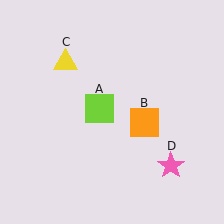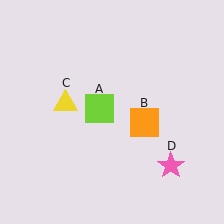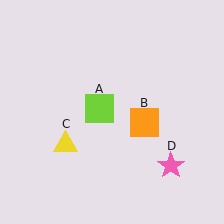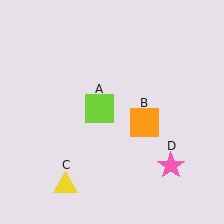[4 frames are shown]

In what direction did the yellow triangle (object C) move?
The yellow triangle (object C) moved down.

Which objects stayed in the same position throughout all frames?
Lime square (object A) and orange square (object B) and pink star (object D) remained stationary.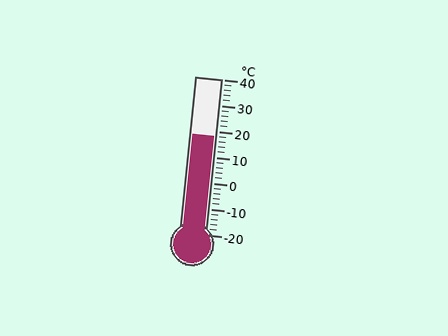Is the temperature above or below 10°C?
The temperature is above 10°C.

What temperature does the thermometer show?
The thermometer shows approximately 18°C.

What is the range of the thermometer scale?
The thermometer scale ranges from -20°C to 40°C.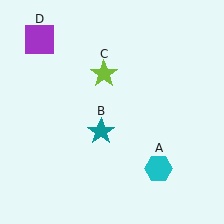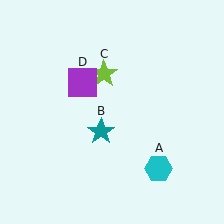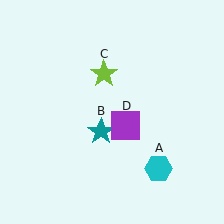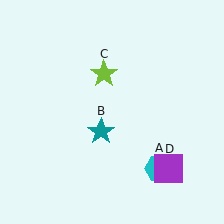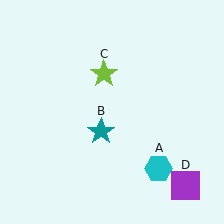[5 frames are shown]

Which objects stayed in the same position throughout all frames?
Cyan hexagon (object A) and teal star (object B) and lime star (object C) remained stationary.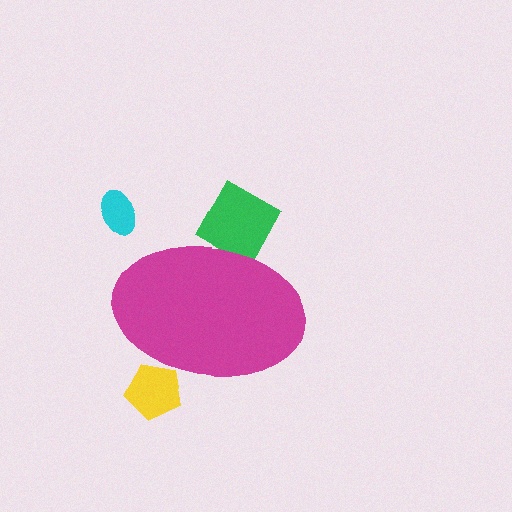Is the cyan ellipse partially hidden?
No, the cyan ellipse is fully visible.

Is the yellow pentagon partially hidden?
Yes, the yellow pentagon is partially hidden behind the magenta ellipse.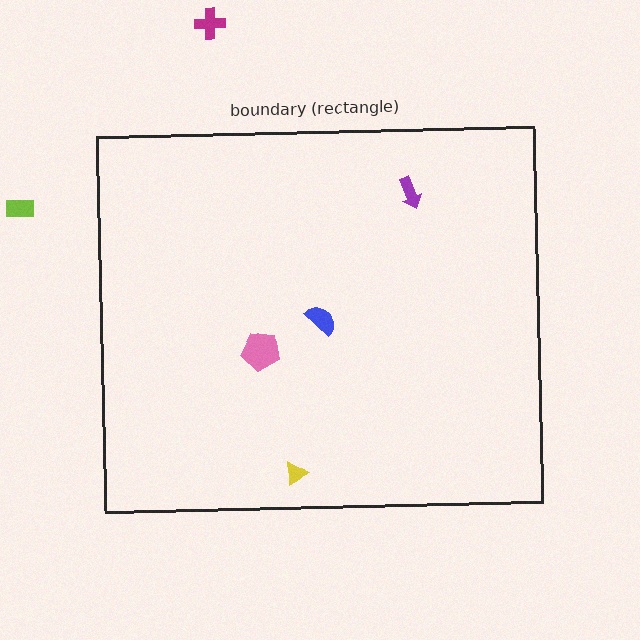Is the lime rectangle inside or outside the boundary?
Outside.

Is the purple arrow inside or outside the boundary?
Inside.